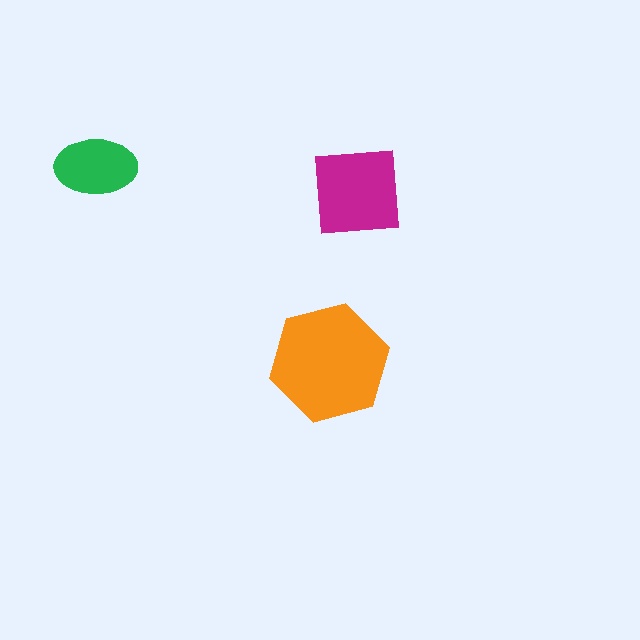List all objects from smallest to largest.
The green ellipse, the magenta square, the orange hexagon.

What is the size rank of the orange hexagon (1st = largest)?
1st.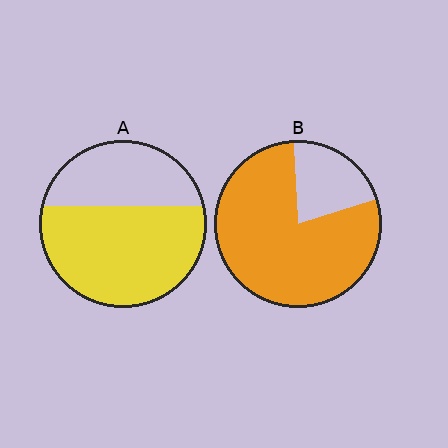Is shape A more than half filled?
Yes.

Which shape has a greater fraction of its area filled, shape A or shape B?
Shape B.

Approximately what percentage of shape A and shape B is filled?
A is approximately 65% and B is approximately 80%.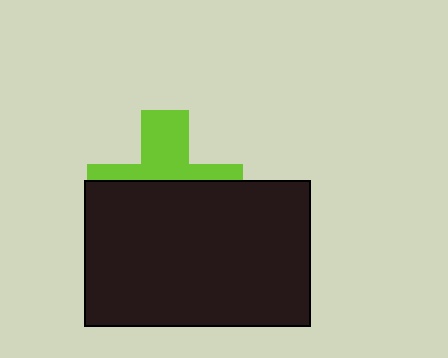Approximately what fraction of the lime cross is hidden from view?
Roughly 60% of the lime cross is hidden behind the black rectangle.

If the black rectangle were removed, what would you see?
You would see the complete lime cross.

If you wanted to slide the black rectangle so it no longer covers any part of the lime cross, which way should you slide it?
Slide it down — that is the most direct way to separate the two shapes.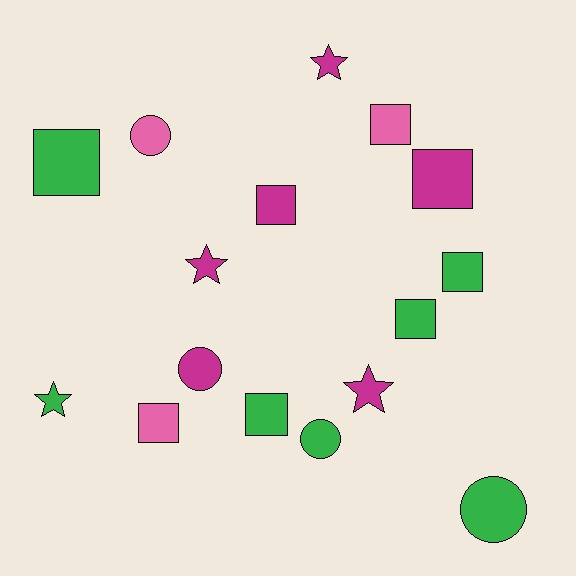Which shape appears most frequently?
Square, with 8 objects.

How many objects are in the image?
There are 16 objects.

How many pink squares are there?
There are 2 pink squares.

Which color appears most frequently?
Green, with 7 objects.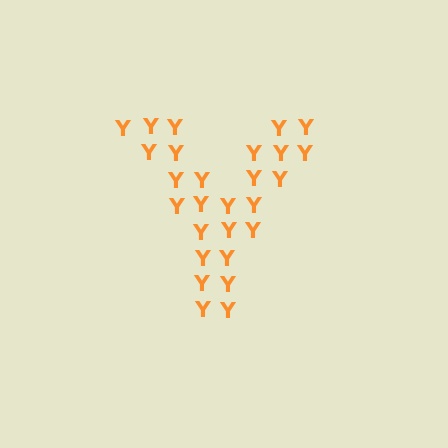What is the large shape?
The large shape is the letter Y.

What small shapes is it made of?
It is made of small letter Y's.